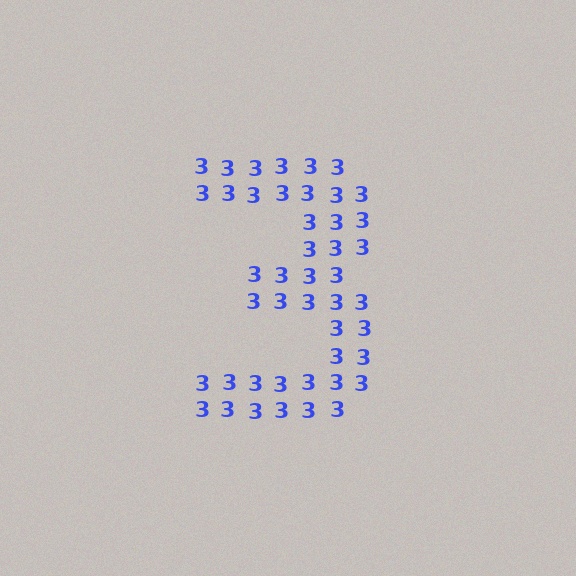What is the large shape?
The large shape is the digit 3.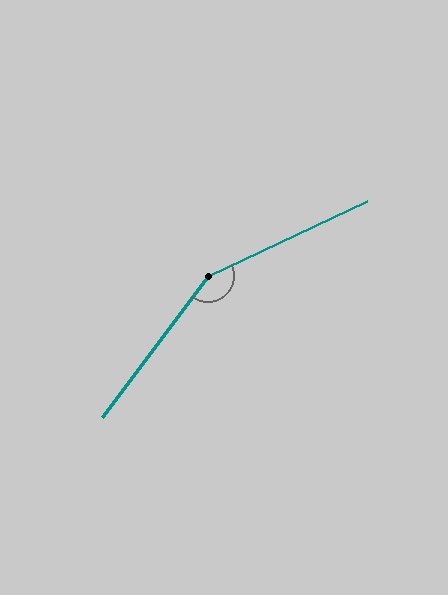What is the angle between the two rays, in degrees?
Approximately 152 degrees.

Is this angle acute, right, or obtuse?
It is obtuse.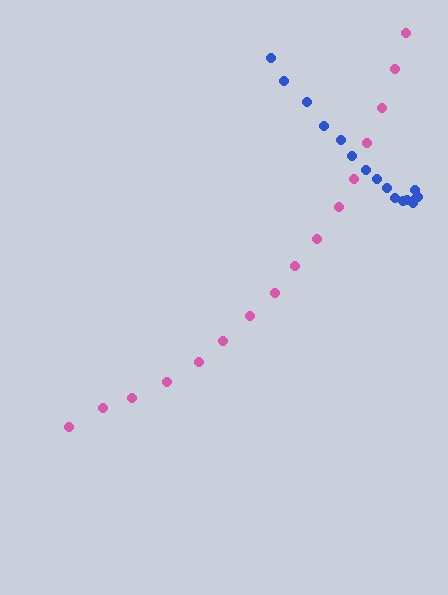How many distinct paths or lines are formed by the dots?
There are 2 distinct paths.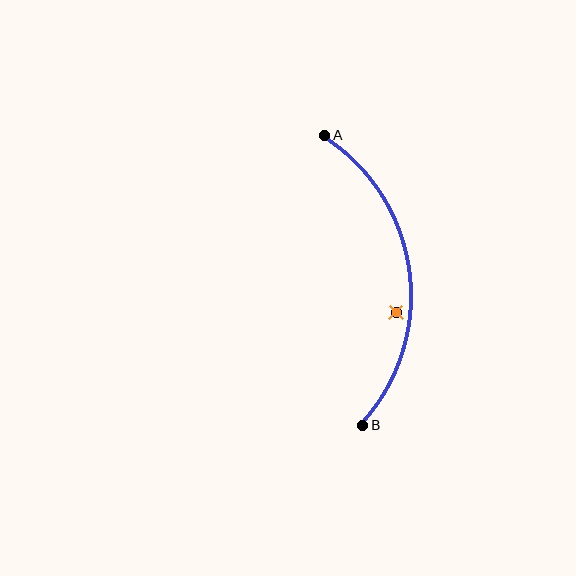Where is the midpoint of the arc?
The arc midpoint is the point on the curve farthest from the straight line joining A and B. It sits to the right of that line.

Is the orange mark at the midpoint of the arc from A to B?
No — the orange mark does not lie on the arc at all. It sits slightly inside the curve.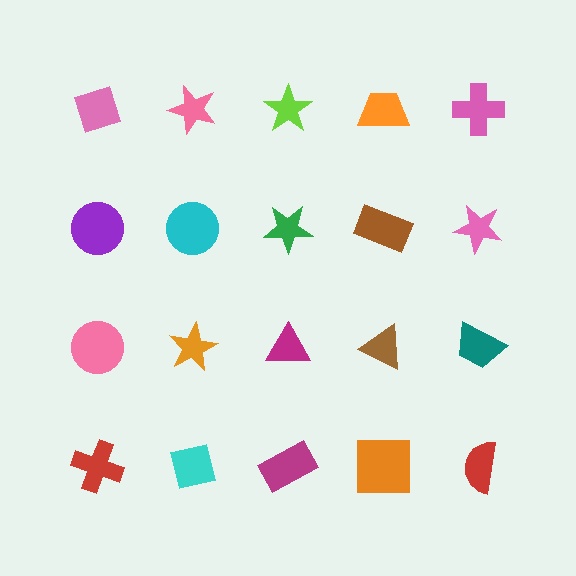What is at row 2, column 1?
A purple circle.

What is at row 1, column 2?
A pink star.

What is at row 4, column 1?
A red cross.